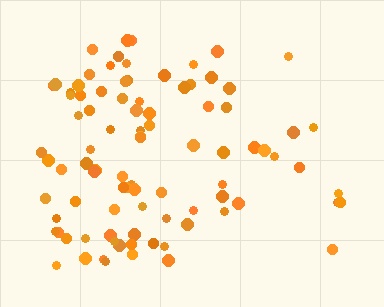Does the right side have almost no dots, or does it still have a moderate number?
Still a moderate number, just noticeably fewer than the left.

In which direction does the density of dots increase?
From right to left, with the left side densest.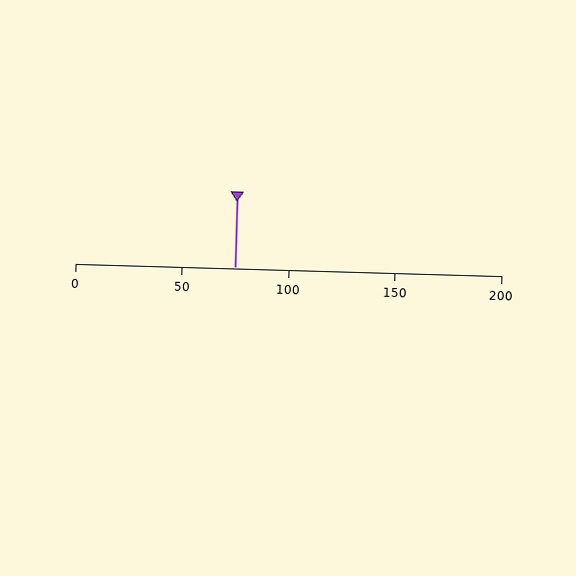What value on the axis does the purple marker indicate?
The marker indicates approximately 75.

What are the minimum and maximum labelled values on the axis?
The axis runs from 0 to 200.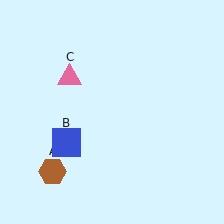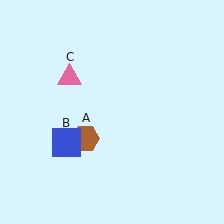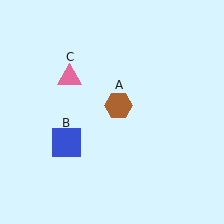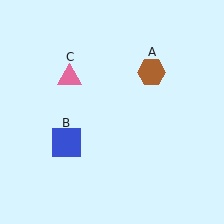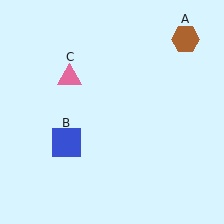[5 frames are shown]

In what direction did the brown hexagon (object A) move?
The brown hexagon (object A) moved up and to the right.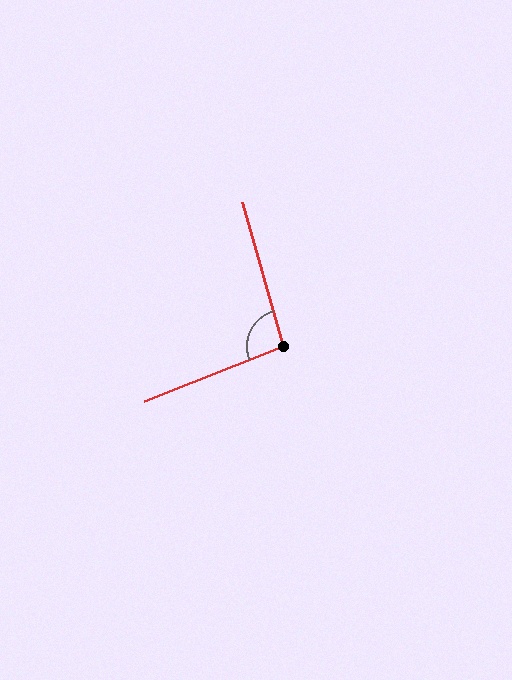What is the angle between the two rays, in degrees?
Approximately 96 degrees.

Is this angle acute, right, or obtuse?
It is obtuse.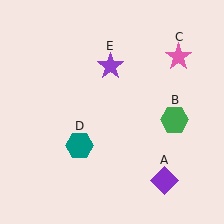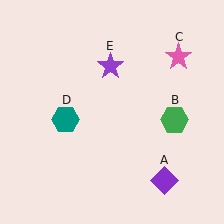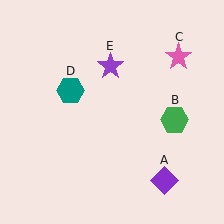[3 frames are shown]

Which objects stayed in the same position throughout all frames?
Purple diamond (object A) and green hexagon (object B) and pink star (object C) and purple star (object E) remained stationary.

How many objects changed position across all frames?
1 object changed position: teal hexagon (object D).